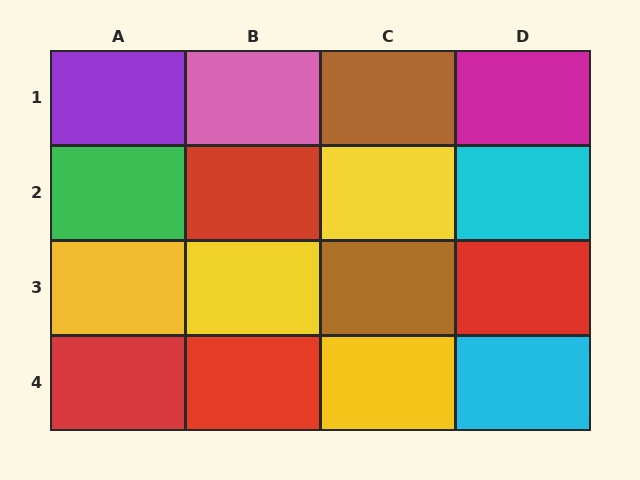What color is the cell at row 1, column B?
Pink.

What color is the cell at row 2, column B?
Red.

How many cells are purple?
1 cell is purple.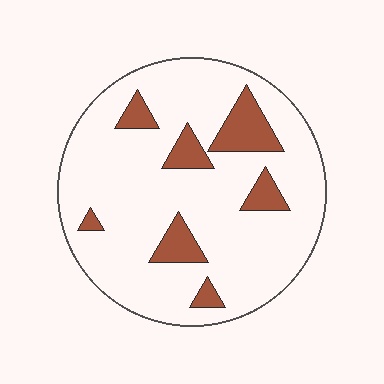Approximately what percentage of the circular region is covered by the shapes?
Approximately 15%.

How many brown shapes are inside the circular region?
7.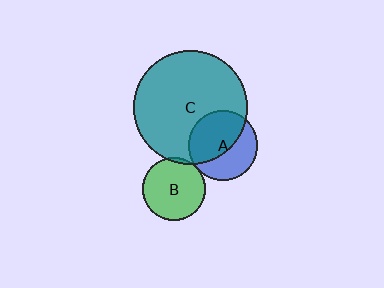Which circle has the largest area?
Circle C (teal).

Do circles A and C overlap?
Yes.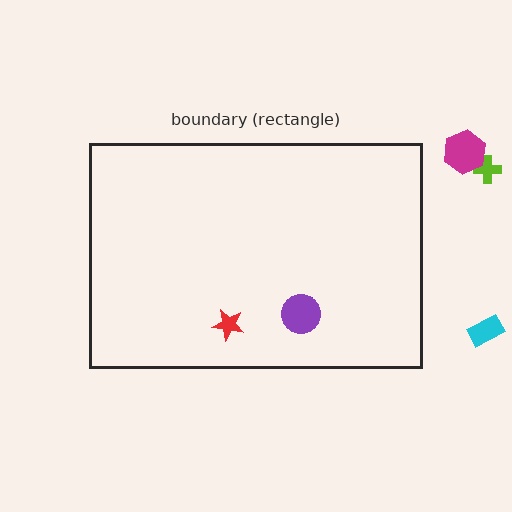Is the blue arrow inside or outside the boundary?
Inside.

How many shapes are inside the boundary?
3 inside, 3 outside.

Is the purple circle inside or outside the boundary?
Inside.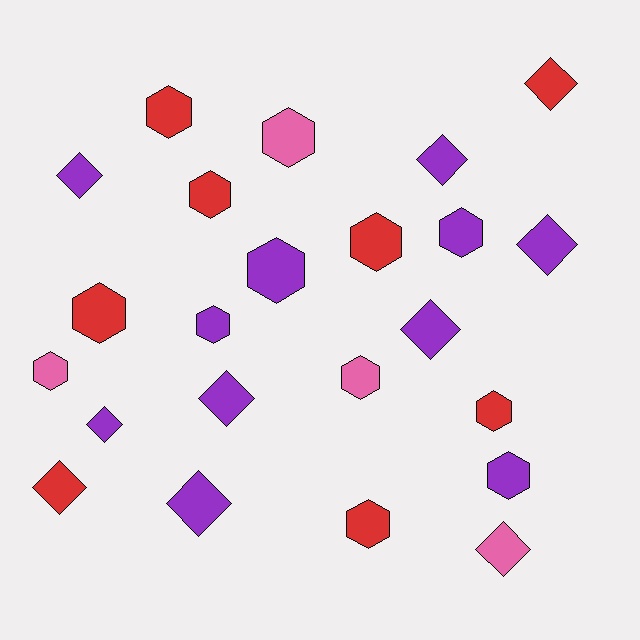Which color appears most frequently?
Purple, with 11 objects.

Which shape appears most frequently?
Hexagon, with 13 objects.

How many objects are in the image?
There are 23 objects.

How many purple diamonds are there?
There are 7 purple diamonds.